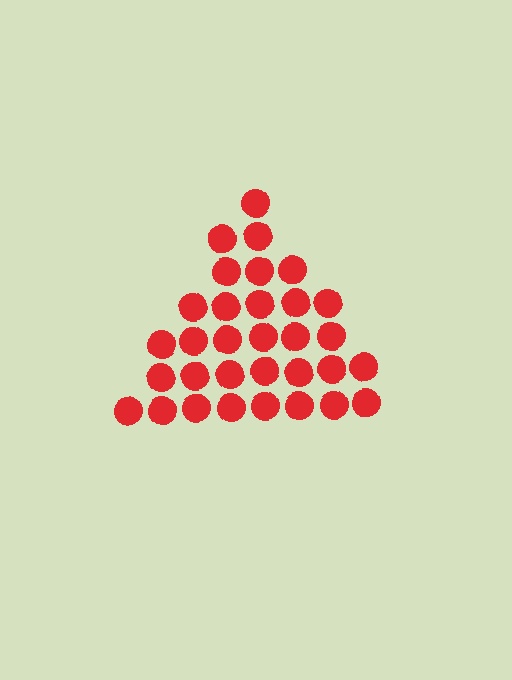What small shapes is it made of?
It is made of small circles.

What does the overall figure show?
The overall figure shows a triangle.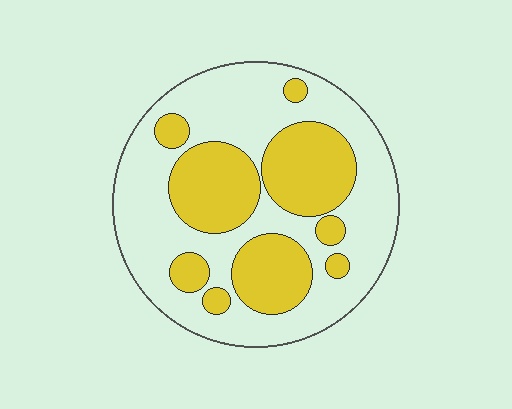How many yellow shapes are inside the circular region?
9.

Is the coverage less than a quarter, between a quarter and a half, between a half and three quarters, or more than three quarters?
Between a quarter and a half.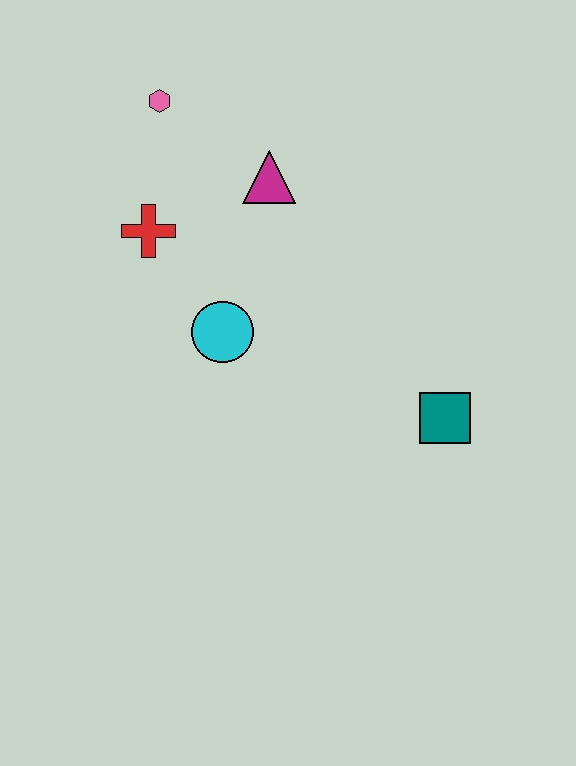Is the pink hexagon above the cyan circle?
Yes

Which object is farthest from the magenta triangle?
The teal square is farthest from the magenta triangle.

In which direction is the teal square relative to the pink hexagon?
The teal square is below the pink hexagon.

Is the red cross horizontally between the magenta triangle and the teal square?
No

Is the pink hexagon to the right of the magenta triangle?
No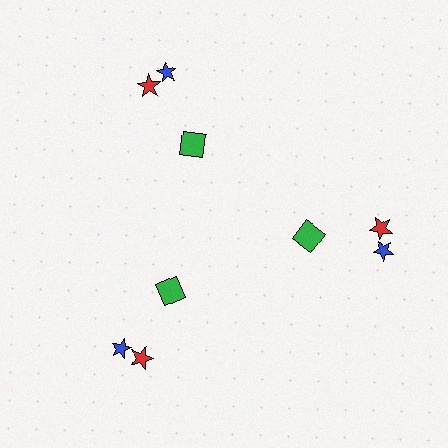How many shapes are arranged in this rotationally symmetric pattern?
There are 9 shapes, arranged in 3 groups of 3.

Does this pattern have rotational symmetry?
Yes, this pattern has 3-fold rotational symmetry. It looks the same after rotating 120 degrees around the center.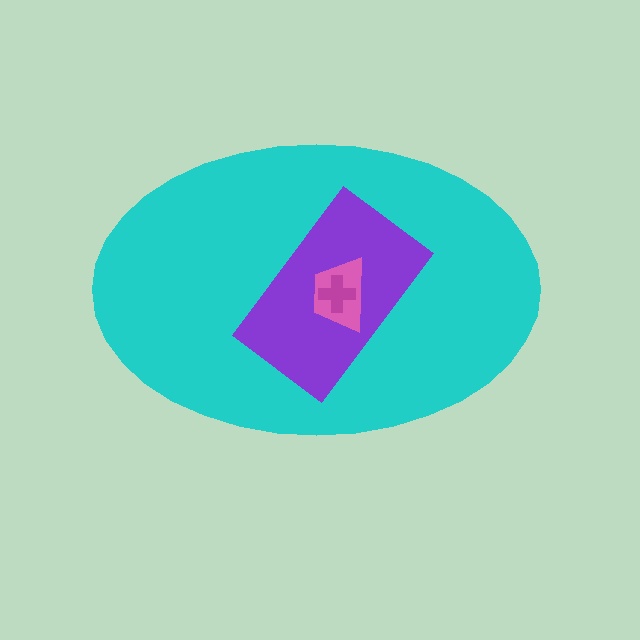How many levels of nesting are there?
4.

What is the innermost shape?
The magenta cross.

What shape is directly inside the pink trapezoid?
The magenta cross.